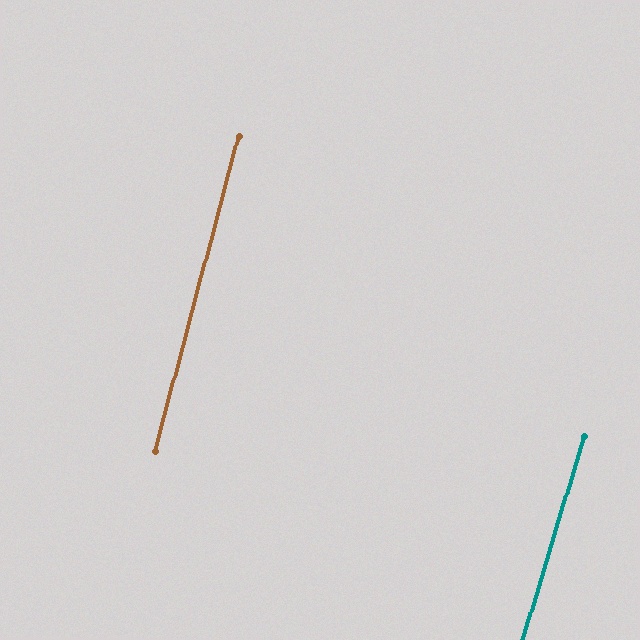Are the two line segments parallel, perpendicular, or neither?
Parallel — their directions differ by only 1.8°.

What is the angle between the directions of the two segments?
Approximately 2 degrees.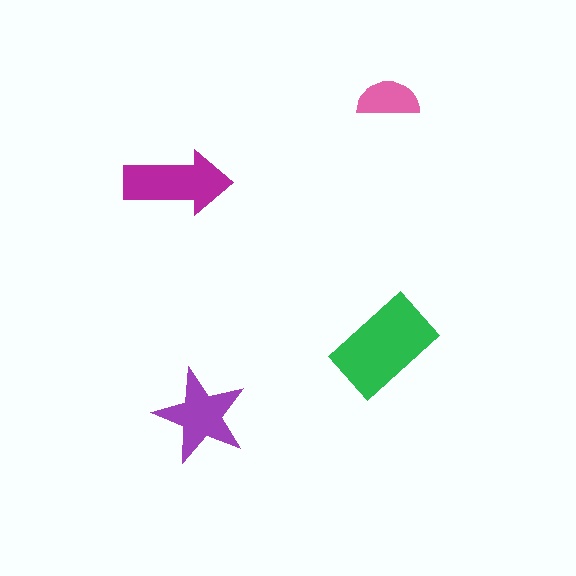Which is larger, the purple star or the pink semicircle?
The purple star.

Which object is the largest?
The green rectangle.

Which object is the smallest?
The pink semicircle.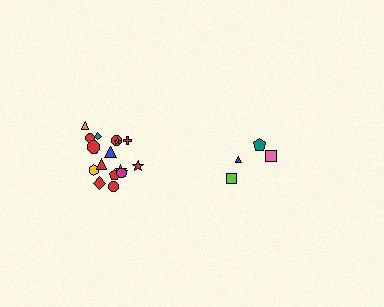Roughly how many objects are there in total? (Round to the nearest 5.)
Roughly 20 objects in total.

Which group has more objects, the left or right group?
The left group.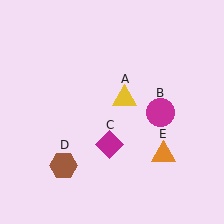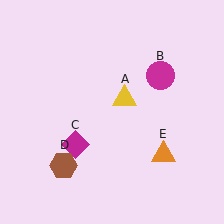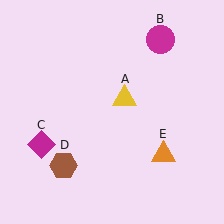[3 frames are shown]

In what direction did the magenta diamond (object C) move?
The magenta diamond (object C) moved left.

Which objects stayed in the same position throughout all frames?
Yellow triangle (object A) and brown hexagon (object D) and orange triangle (object E) remained stationary.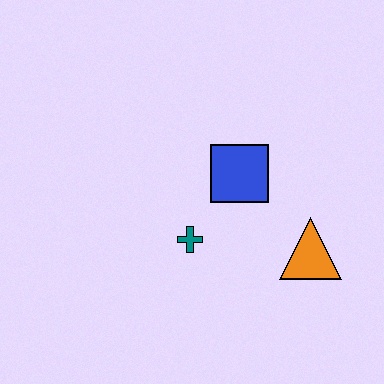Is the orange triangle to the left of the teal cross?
No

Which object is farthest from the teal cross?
The orange triangle is farthest from the teal cross.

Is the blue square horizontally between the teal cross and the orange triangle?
Yes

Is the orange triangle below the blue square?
Yes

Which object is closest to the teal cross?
The blue square is closest to the teal cross.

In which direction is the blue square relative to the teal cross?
The blue square is above the teal cross.